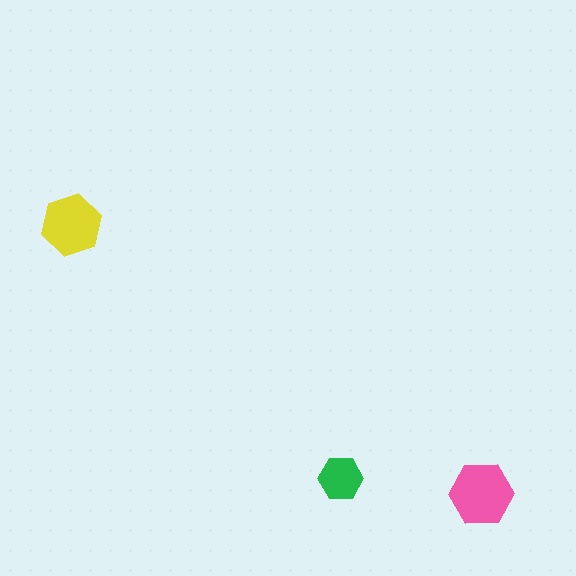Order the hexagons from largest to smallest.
the pink one, the yellow one, the green one.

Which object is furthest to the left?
The yellow hexagon is leftmost.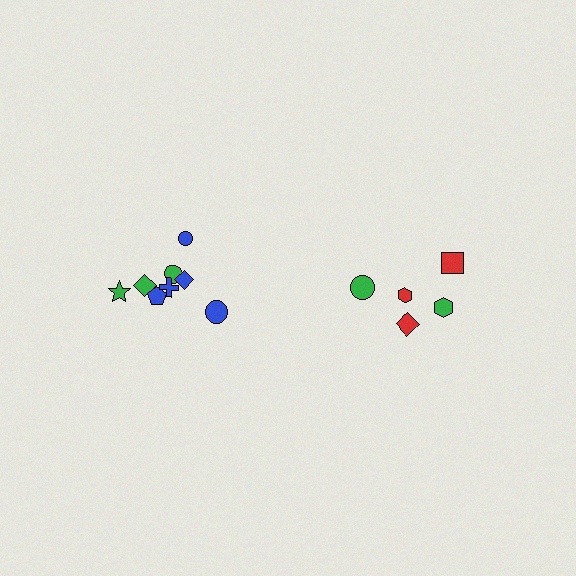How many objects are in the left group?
There are 8 objects.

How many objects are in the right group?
There are 5 objects.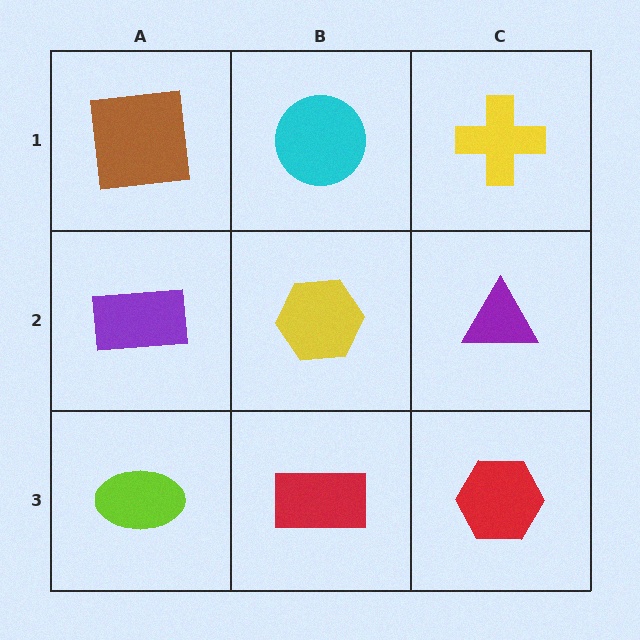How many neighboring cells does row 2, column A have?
3.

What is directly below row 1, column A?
A purple rectangle.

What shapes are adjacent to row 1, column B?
A yellow hexagon (row 2, column B), a brown square (row 1, column A), a yellow cross (row 1, column C).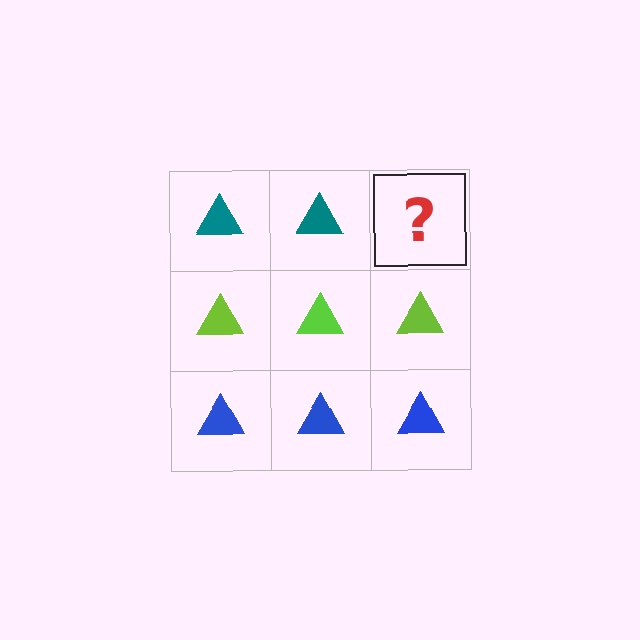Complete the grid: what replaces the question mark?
The question mark should be replaced with a teal triangle.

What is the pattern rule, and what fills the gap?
The rule is that each row has a consistent color. The gap should be filled with a teal triangle.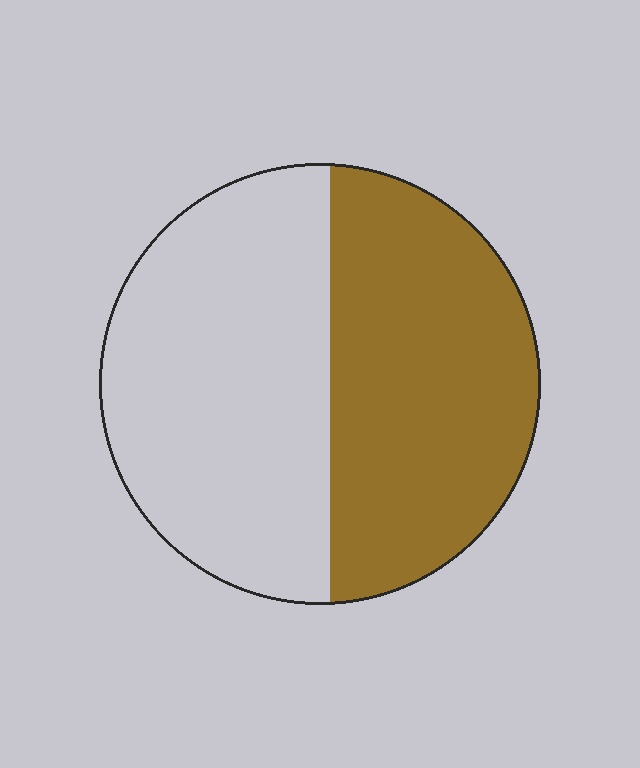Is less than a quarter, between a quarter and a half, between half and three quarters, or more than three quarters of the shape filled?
Between a quarter and a half.